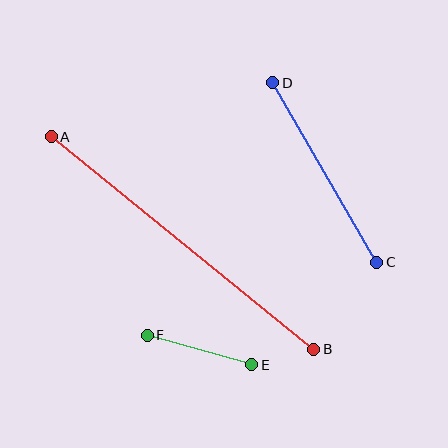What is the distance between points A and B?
The distance is approximately 338 pixels.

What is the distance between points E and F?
The distance is approximately 109 pixels.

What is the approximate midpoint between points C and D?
The midpoint is at approximately (325, 172) pixels.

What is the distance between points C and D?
The distance is approximately 207 pixels.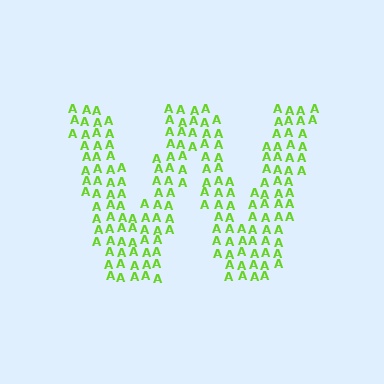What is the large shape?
The large shape is the letter W.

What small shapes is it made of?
It is made of small letter A's.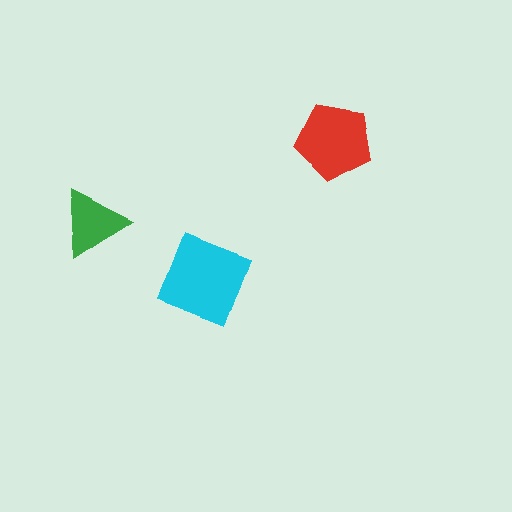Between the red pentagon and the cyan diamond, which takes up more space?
The cyan diamond.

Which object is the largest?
The cyan diamond.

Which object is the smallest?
The green triangle.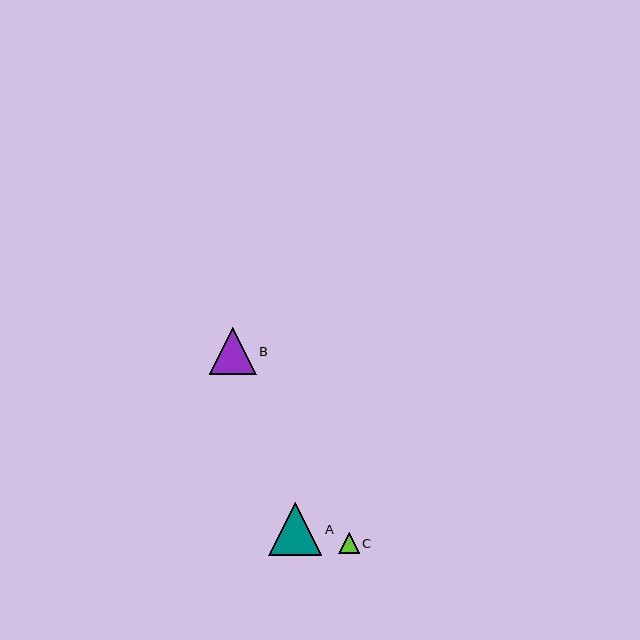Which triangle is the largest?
Triangle A is the largest with a size of approximately 53 pixels.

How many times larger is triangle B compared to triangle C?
Triangle B is approximately 2.3 times the size of triangle C.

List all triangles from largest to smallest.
From largest to smallest: A, B, C.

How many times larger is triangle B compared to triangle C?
Triangle B is approximately 2.3 times the size of triangle C.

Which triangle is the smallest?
Triangle C is the smallest with a size of approximately 20 pixels.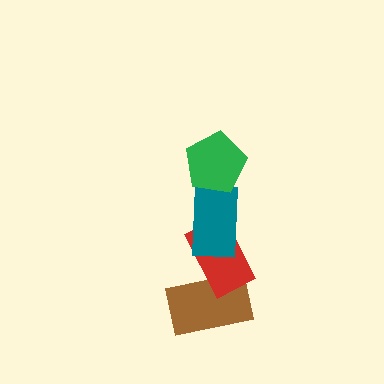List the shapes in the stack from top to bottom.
From top to bottom: the green pentagon, the teal rectangle, the red rectangle, the brown rectangle.